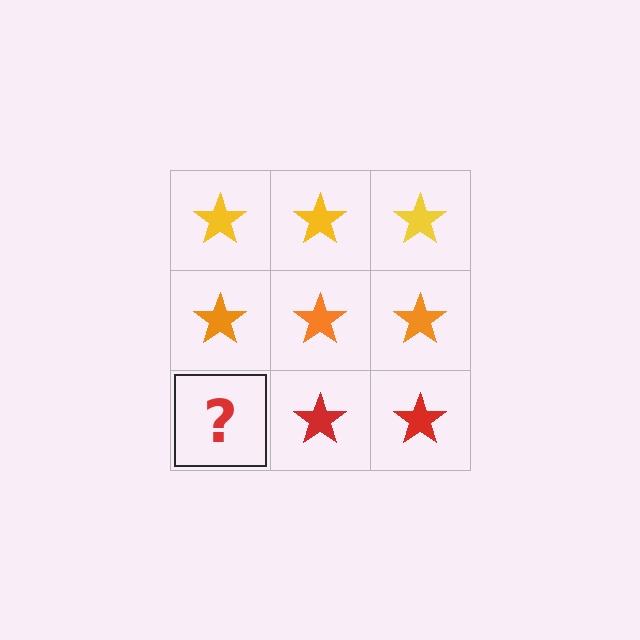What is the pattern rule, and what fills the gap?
The rule is that each row has a consistent color. The gap should be filled with a red star.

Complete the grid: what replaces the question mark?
The question mark should be replaced with a red star.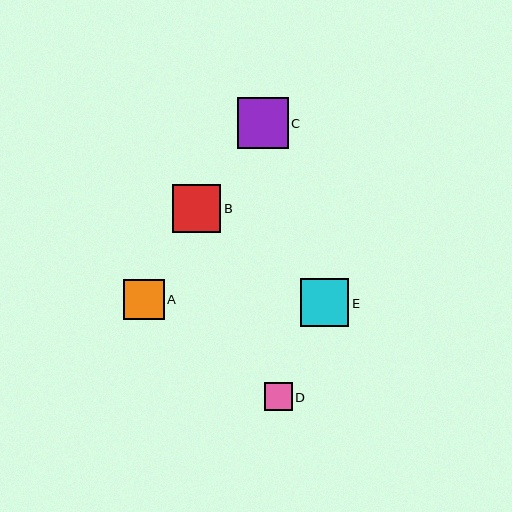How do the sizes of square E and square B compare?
Square E and square B are approximately the same size.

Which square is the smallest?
Square D is the smallest with a size of approximately 27 pixels.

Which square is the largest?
Square C is the largest with a size of approximately 51 pixels.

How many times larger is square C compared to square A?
Square C is approximately 1.2 times the size of square A.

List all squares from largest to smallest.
From largest to smallest: C, E, B, A, D.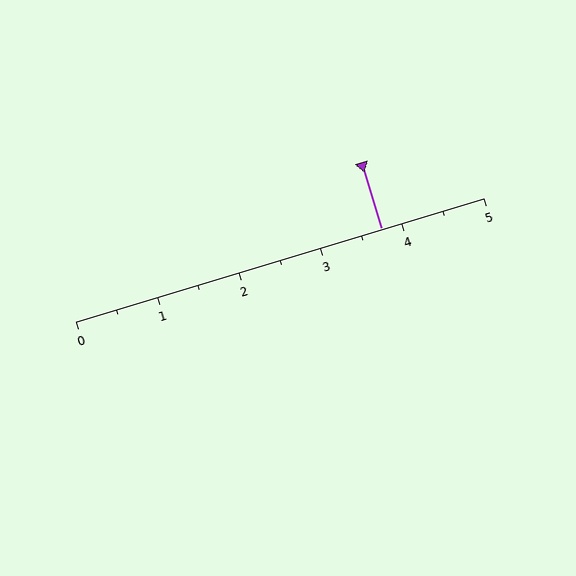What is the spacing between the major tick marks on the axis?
The major ticks are spaced 1 apart.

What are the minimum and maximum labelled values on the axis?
The axis runs from 0 to 5.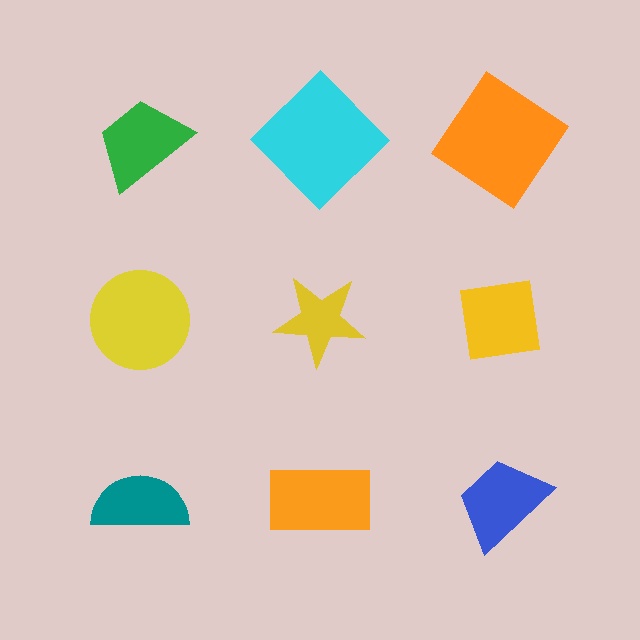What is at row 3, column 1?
A teal semicircle.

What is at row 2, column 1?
A yellow circle.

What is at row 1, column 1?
A green trapezoid.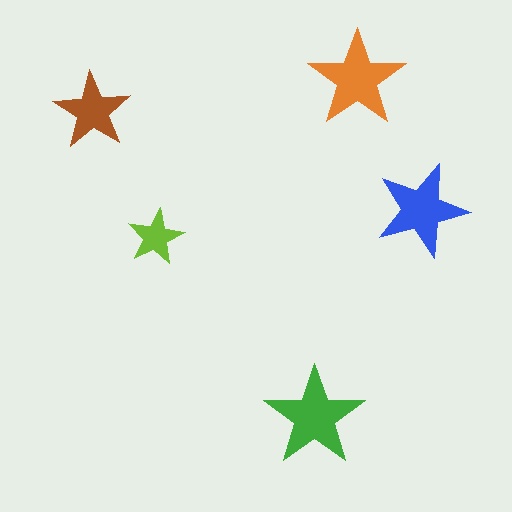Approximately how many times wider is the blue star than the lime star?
About 1.5 times wider.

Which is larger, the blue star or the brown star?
The blue one.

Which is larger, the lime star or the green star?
The green one.